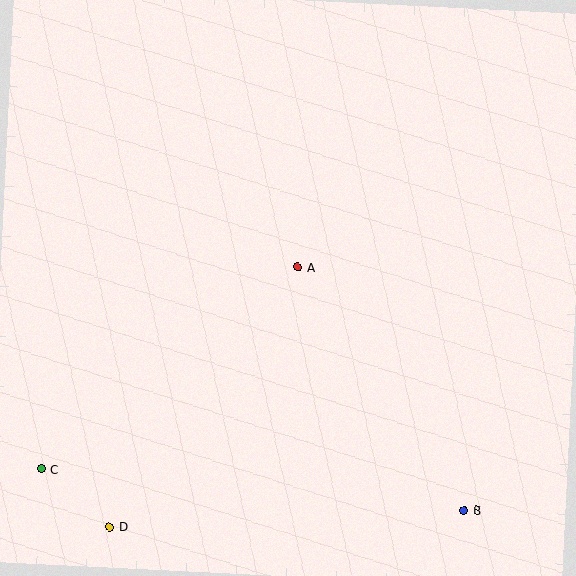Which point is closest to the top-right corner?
Point A is closest to the top-right corner.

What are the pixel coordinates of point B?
Point B is at (464, 510).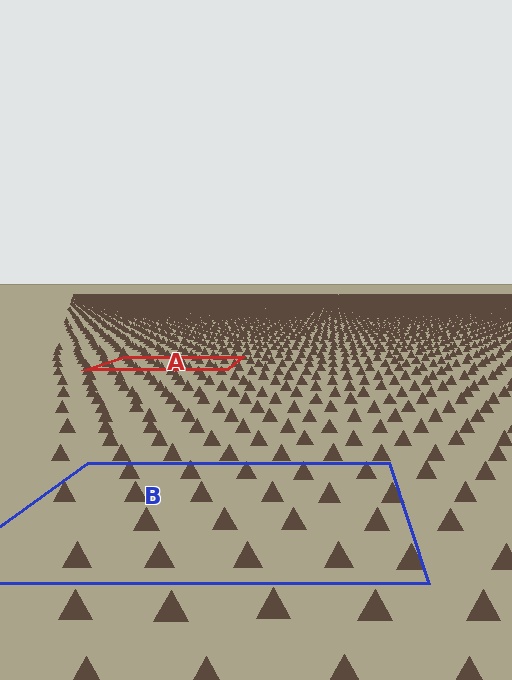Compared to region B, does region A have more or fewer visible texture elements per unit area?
Region A has more texture elements per unit area — they are packed more densely because it is farther away.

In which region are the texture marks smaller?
The texture marks are smaller in region A, because it is farther away.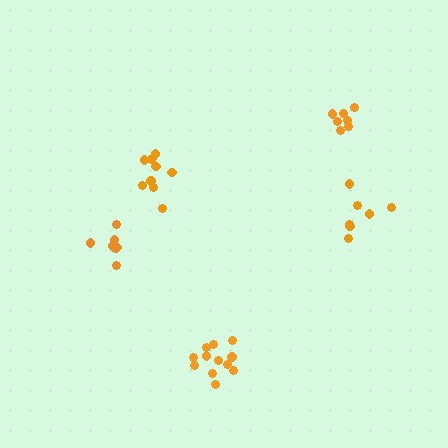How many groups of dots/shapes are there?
There are 5 groups.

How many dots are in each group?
Group 1: 10 dots, Group 2: 8 dots, Group 3: 7 dots, Group 4: 12 dots, Group 5: 7 dots (44 total).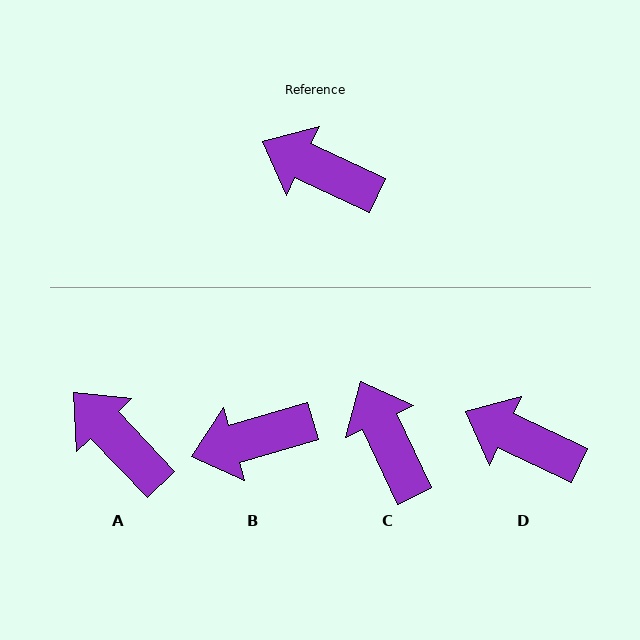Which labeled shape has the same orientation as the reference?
D.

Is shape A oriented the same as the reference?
No, it is off by about 21 degrees.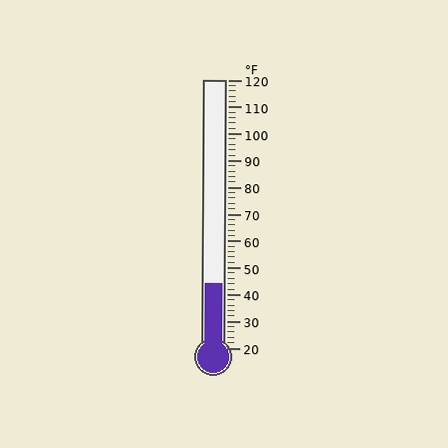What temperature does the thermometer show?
The thermometer shows approximately 44°F.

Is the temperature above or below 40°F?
The temperature is above 40°F.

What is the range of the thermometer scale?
The thermometer scale ranges from 20°F to 120°F.